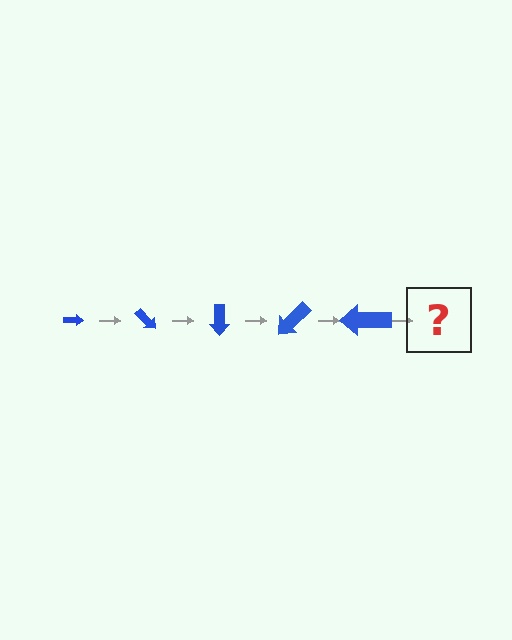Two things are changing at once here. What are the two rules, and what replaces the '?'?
The two rules are that the arrow grows larger each step and it rotates 45 degrees each step. The '?' should be an arrow, larger than the previous one and rotated 225 degrees from the start.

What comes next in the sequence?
The next element should be an arrow, larger than the previous one and rotated 225 degrees from the start.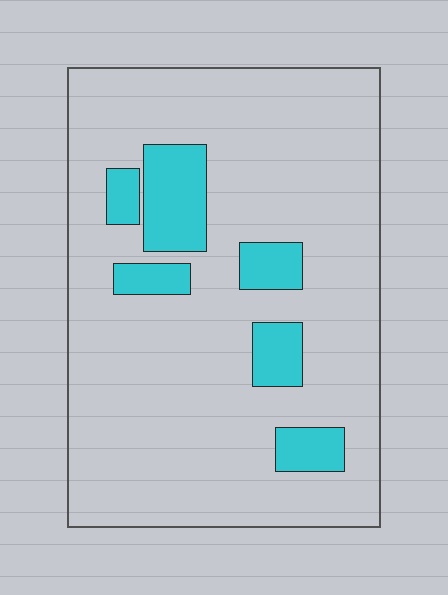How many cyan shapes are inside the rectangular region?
6.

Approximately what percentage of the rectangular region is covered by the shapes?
Approximately 15%.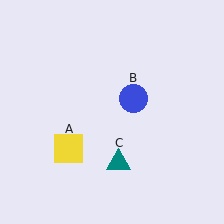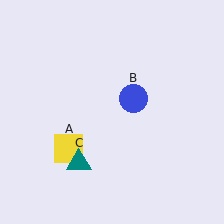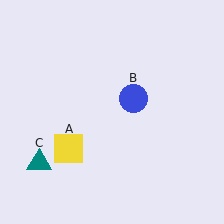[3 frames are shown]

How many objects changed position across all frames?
1 object changed position: teal triangle (object C).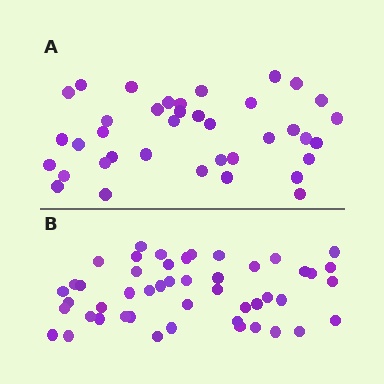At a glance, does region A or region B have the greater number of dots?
Region B (the bottom region) has more dots.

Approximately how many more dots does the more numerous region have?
Region B has roughly 10 or so more dots than region A.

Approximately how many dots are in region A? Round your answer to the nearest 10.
About 40 dots. (The exact count is 38, which rounds to 40.)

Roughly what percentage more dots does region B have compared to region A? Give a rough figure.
About 25% more.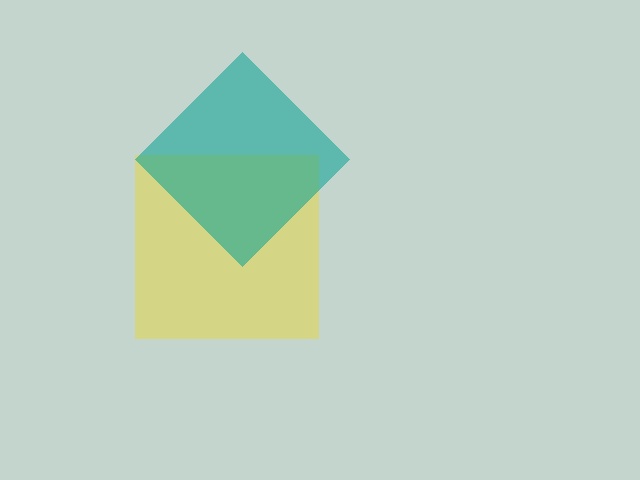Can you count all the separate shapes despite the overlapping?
Yes, there are 2 separate shapes.